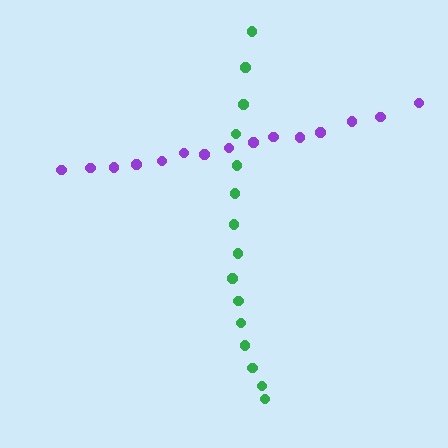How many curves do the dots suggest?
There are 2 distinct paths.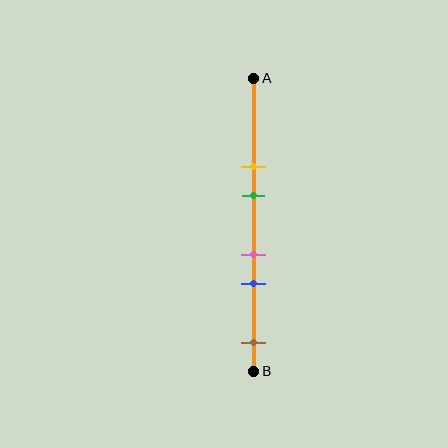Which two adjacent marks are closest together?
The pink and blue marks are the closest adjacent pair.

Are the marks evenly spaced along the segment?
No, the marks are not evenly spaced.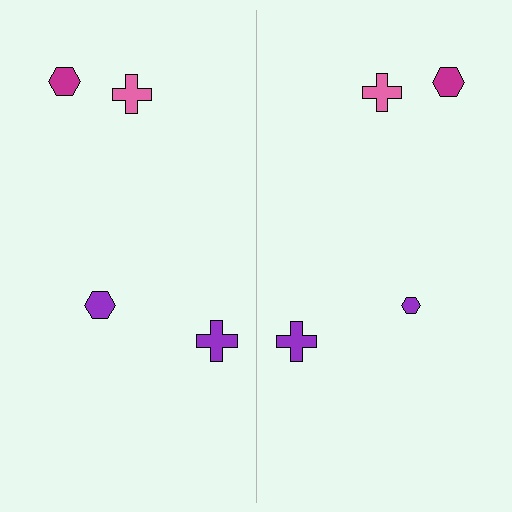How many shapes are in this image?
There are 8 shapes in this image.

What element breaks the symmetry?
The purple hexagon on the right side has a different size than its mirror counterpart.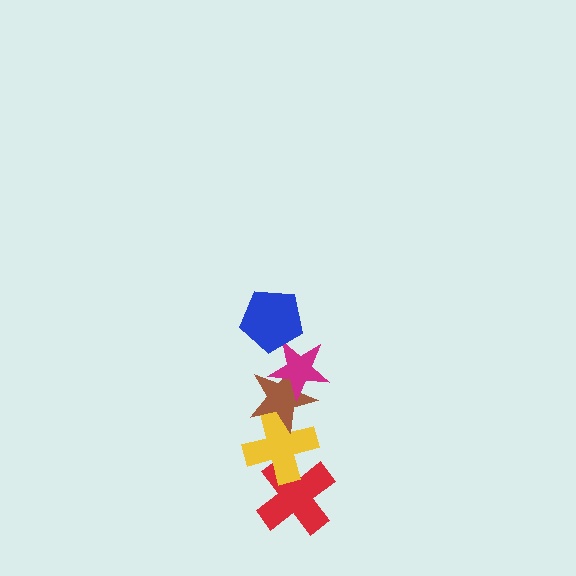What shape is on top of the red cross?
The yellow cross is on top of the red cross.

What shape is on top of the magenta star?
The blue pentagon is on top of the magenta star.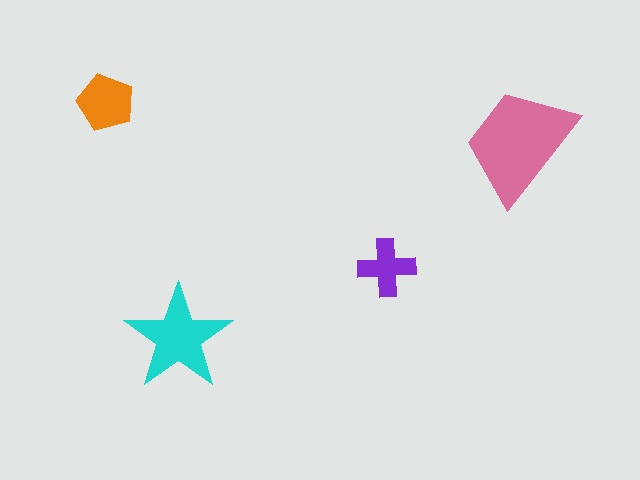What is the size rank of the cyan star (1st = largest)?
2nd.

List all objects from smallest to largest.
The purple cross, the orange pentagon, the cyan star, the pink trapezoid.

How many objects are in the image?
There are 4 objects in the image.